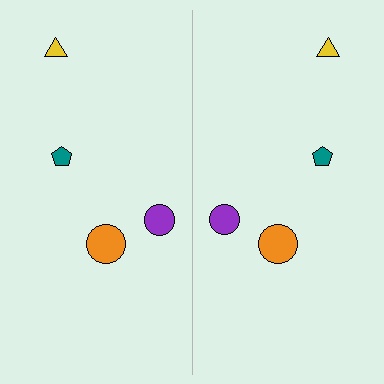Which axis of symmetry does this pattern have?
The pattern has a vertical axis of symmetry running through the center of the image.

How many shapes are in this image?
There are 8 shapes in this image.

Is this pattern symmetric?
Yes, this pattern has bilateral (reflection) symmetry.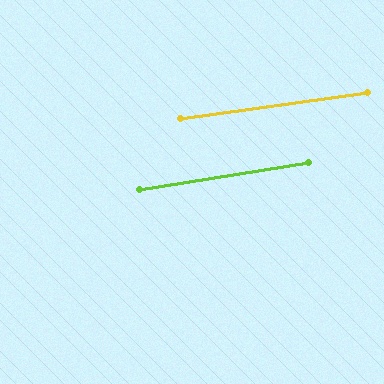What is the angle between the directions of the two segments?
Approximately 1 degree.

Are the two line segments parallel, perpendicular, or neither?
Parallel — their directions differ by only 1.0°.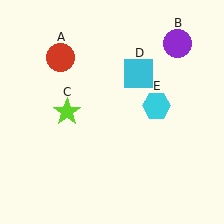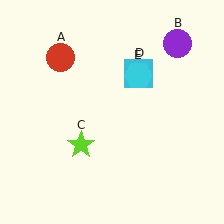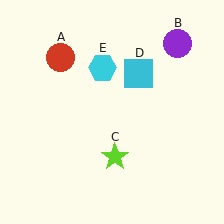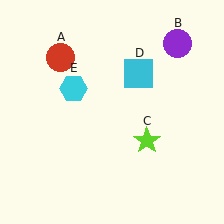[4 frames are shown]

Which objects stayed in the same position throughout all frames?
Red circle (object A) and purple circle (object B) and cyan square (object D) remained stationary.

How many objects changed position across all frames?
2 objects changed position: lime star (object C), cyan hexagon (object E).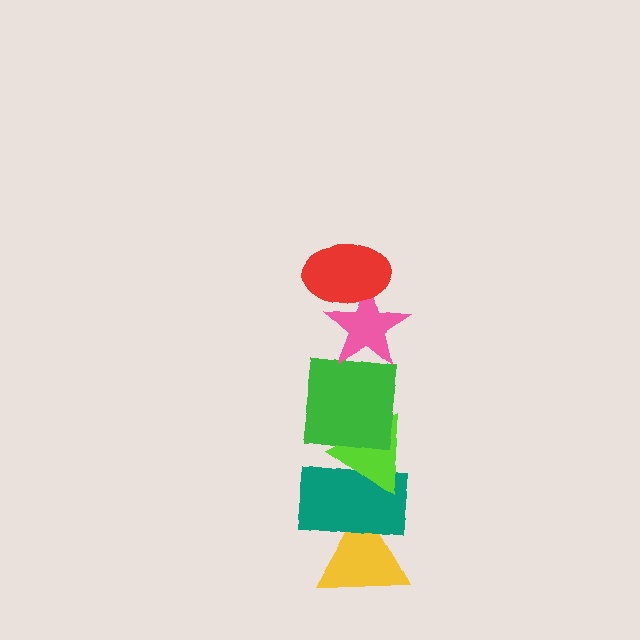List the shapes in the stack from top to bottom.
From top to bottom: the red ellipse, the pink star, the green square, the lime triangle, the teal rectangle, the yellow triangle.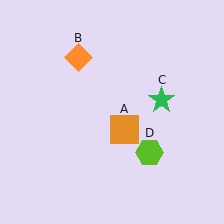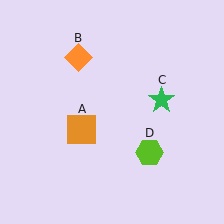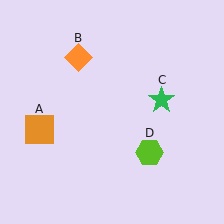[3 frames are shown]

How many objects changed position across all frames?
1 object changed position: orange square (object A).